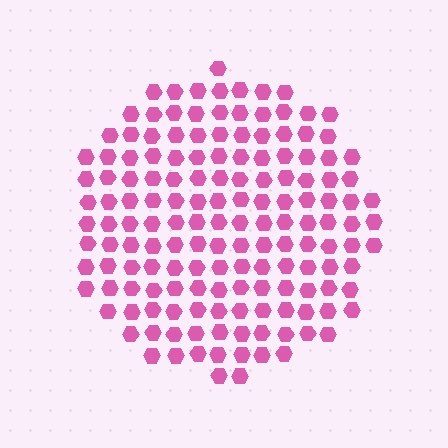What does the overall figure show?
The overall figure shows a circle.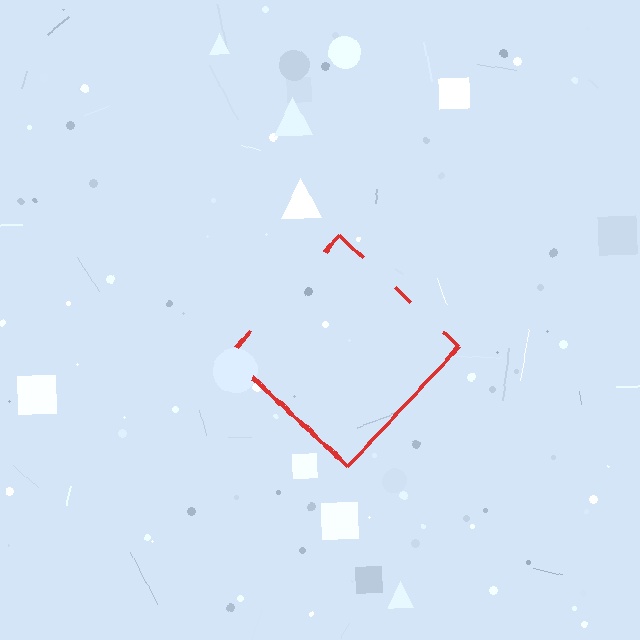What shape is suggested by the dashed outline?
The dashed outline suggests a diamond.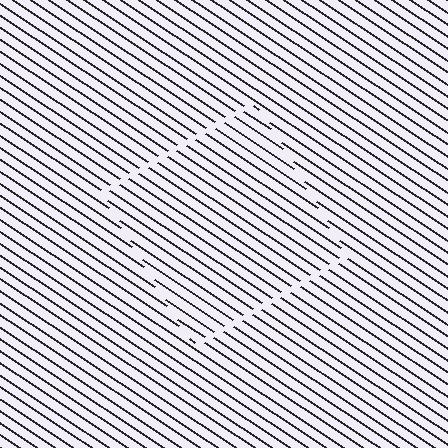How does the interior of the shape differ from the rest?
The interior of the shape contains the same grating, shifted by half a period — the contour is defined by the phase discontinuity where line-ends from the inner and outer gratings abut.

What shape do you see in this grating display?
An illusory square. The interior of the shape contains the same grating, shifted by half a period — the contour is defined by the phase discontinuity where line-ends from the inner and outer gratings abut.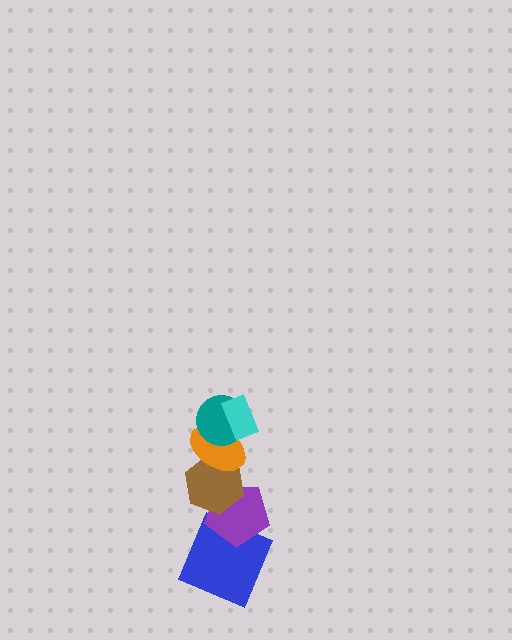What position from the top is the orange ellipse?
The orange ellipse is 3rd from the top.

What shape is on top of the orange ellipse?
The teal circle is on top of the orange ellipse.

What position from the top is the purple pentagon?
The purple pentagon is 5th from the top.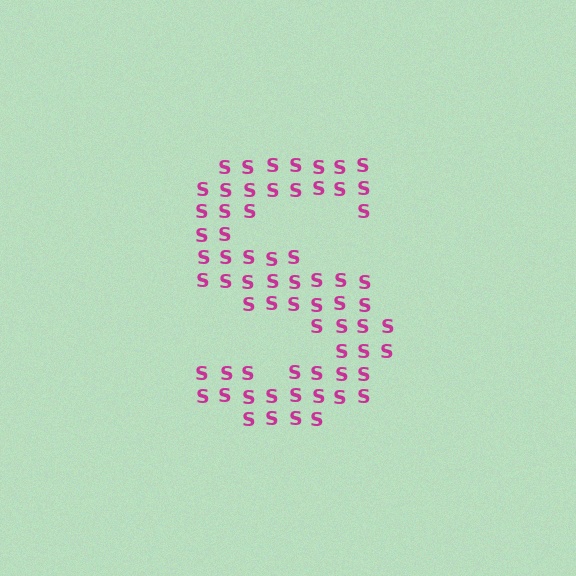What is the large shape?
The large shape is the letter S.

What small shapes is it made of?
It is made of small letter S's.